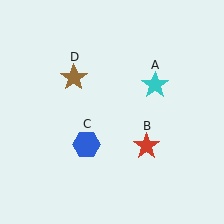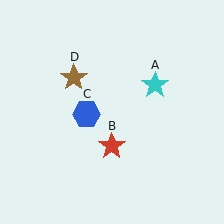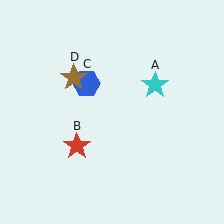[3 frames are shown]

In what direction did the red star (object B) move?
The red star (object B) moved left.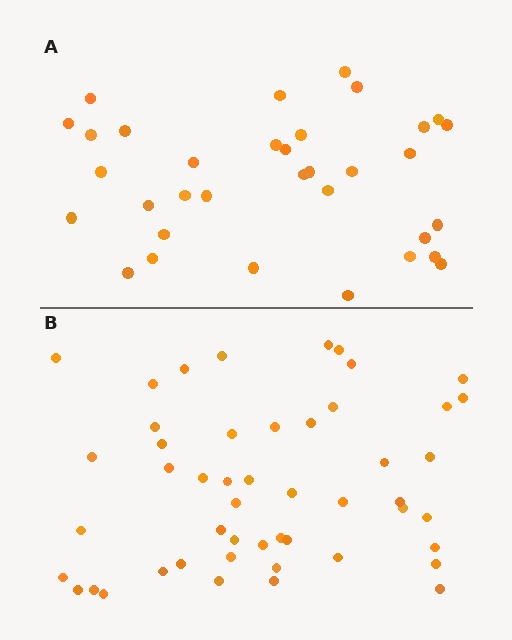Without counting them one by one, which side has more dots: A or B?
Region B (the bottom region) has more dots.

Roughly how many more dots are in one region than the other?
Region B has approximately 15 more dots than region A.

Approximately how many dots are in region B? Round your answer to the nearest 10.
About 50 dots. (The exact count is 49, which rounds to 50.)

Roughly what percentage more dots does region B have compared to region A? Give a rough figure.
About 45% more.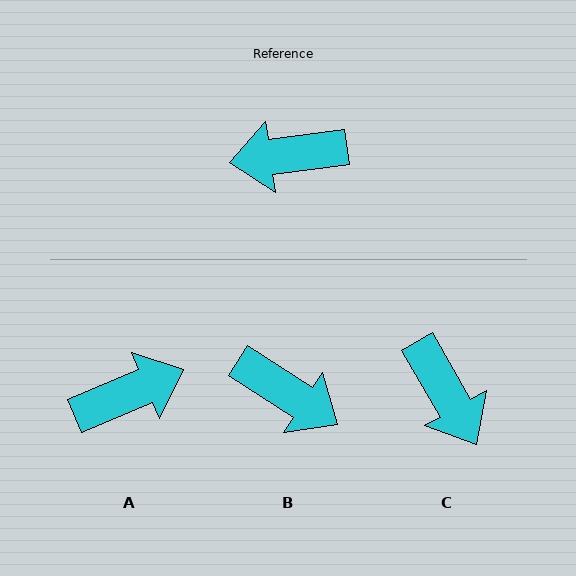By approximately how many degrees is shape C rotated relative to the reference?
Approximately 112 degrees counter-clockwise.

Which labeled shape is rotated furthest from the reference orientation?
A, about 164 degrees away.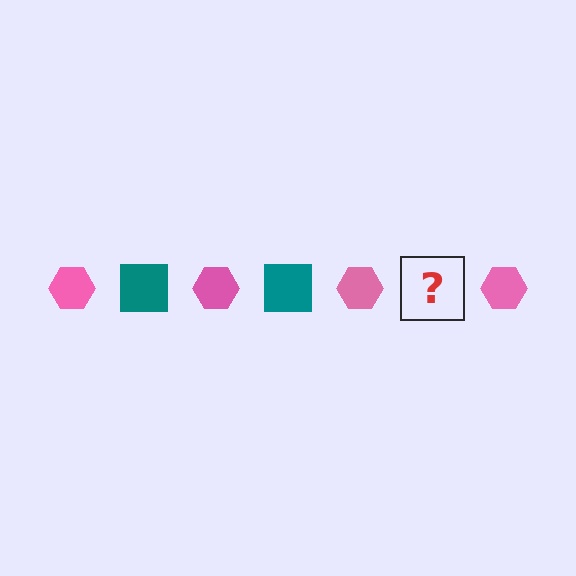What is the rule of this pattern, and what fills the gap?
The rule is that the pattern alternates between pink hexagon and teal square. The gap should be filled with a teal square.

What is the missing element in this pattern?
The missing element is a teal square.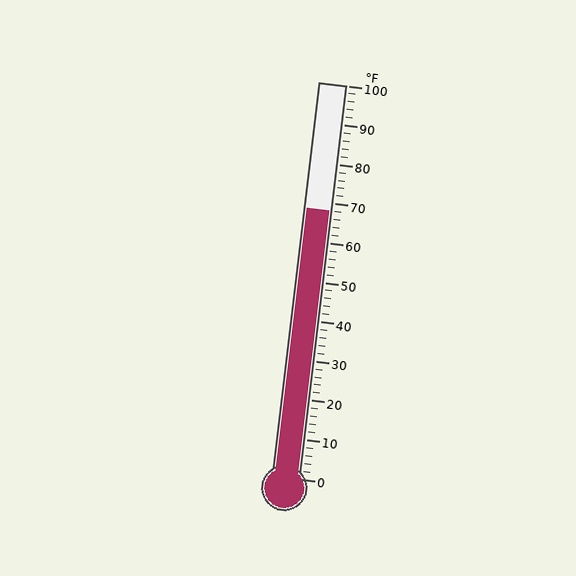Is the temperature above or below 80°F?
The temperature is below 80°F.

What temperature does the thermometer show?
The thermometer shows approximately 68°F.